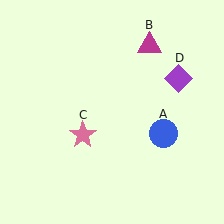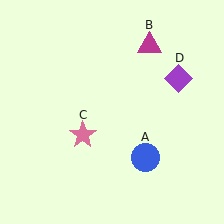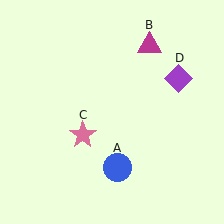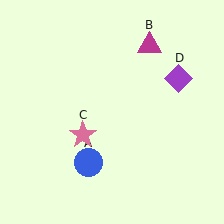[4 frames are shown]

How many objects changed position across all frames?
1 object changed position: blue circle (object A).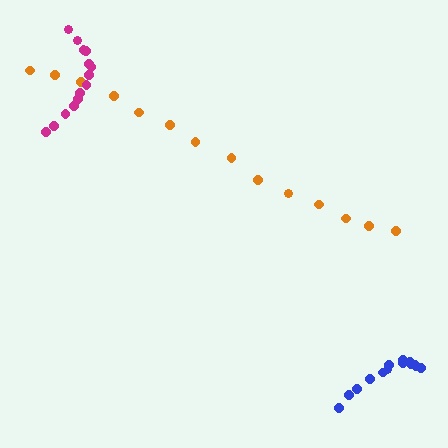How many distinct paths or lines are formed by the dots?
There are 3 distinct paths.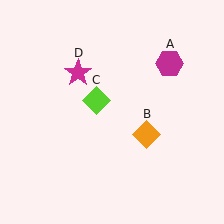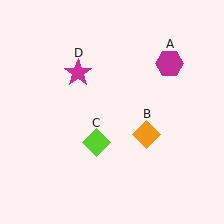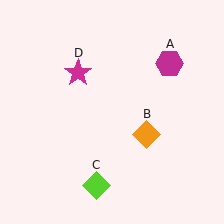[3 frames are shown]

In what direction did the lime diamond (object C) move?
The lime diamond (object C) moved down.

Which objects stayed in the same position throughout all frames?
Magenta hexagon (object A) and orange diamond (object B) and magenta star (object D) remained stationary.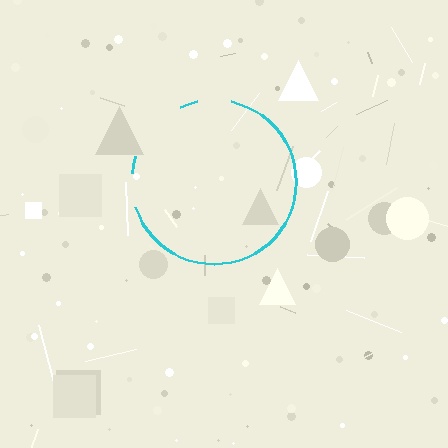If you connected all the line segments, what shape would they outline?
They would outline a circle.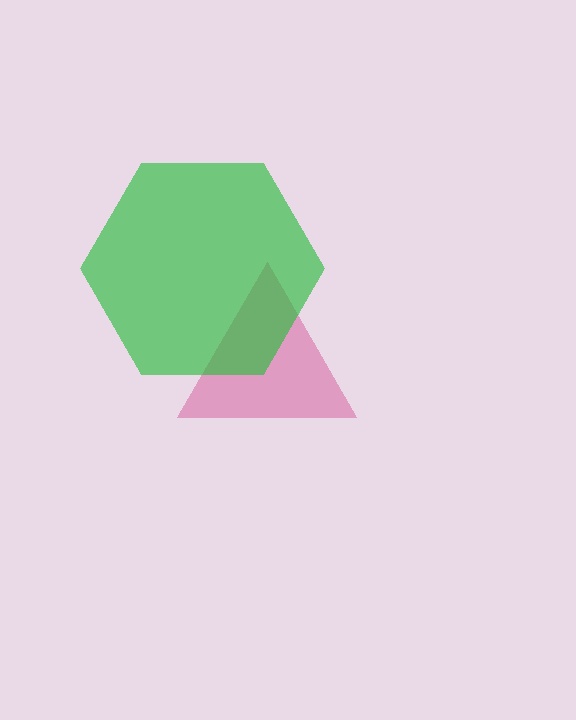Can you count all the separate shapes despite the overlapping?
Yes, there are 2 separate shapes.